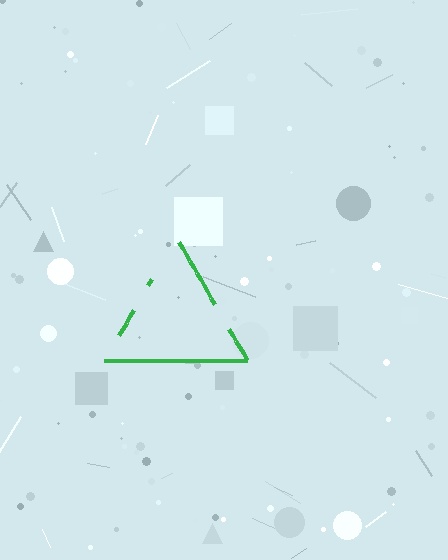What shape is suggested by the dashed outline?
The dashed outline suggests a triangle.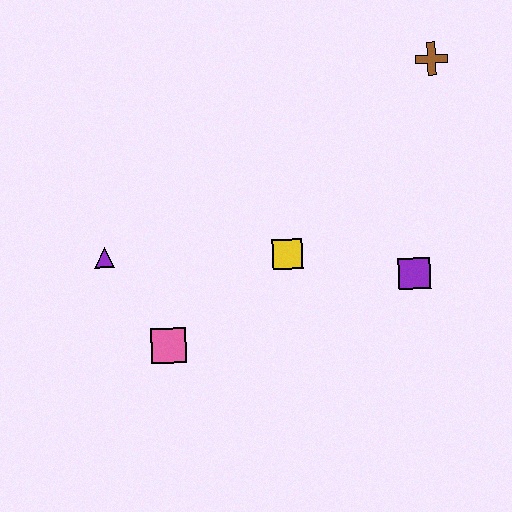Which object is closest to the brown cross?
The purple square is closest to the brown cross.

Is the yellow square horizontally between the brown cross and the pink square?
Yes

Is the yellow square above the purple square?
Yes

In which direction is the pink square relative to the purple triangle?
The pink square is below the purple triangle.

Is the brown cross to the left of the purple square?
No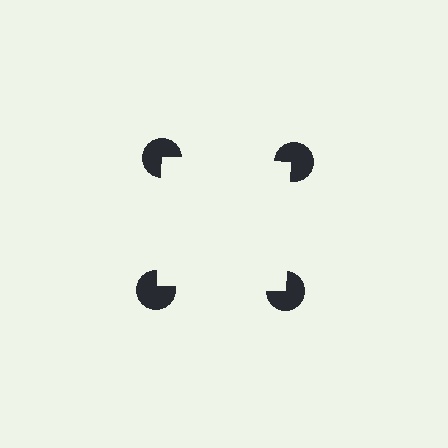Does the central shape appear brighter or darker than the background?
It typically appears slightly brighter than the background, even though no actual brightness change is drawn.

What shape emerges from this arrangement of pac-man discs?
An illusory square — its edges are inferred from the aligned wedge cuts in the pac-man discs, not physically drawn.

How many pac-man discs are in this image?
There are 4 — one at each vertex of the illusory square.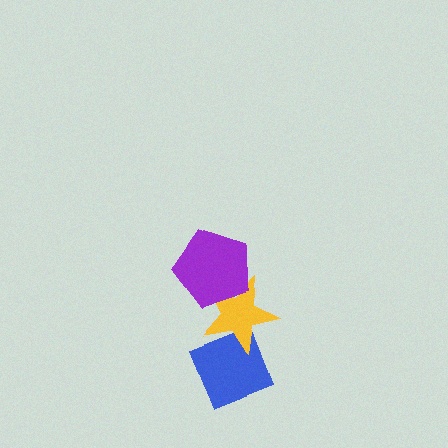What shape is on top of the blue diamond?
The yellow star is on top of the blue diamond.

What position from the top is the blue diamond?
The blue diamond is 3rd from the top.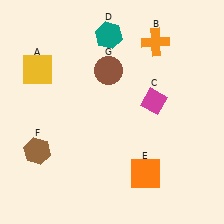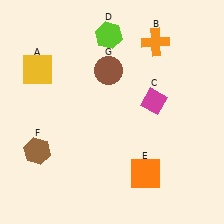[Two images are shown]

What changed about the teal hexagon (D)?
In Image 1, D is teal. In Image 2, it changed to lime.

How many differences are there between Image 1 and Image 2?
There is 1 difference between the two images.